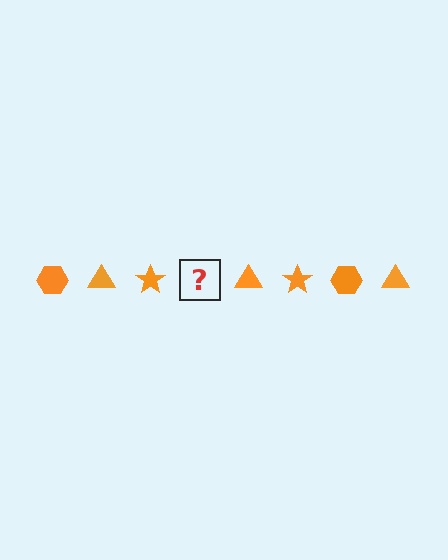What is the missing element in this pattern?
The missing element is an orange hexagon.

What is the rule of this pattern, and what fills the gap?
The rule is that the pattern cycles through hexagon, triangle, star shapes in orange. The gap should be filled with an orange hexagon.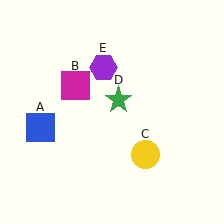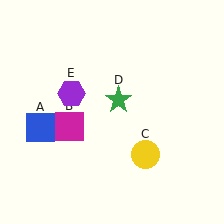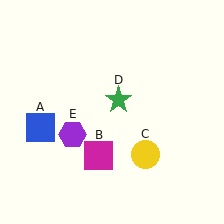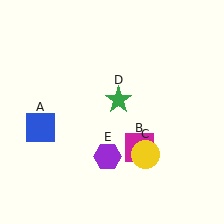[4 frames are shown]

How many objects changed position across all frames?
2 objects changed position: magenta square (object B), purple hexagon (object E).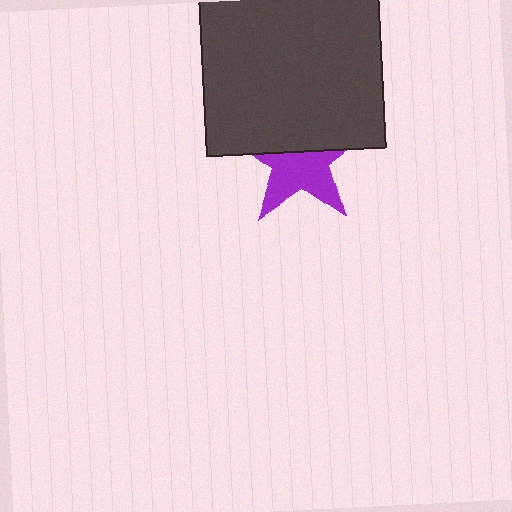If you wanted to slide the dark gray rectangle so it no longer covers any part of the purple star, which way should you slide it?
Slide it up — that is the most direct way to separate the two shapes.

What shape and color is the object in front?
The object in front is a dark gray rectangle.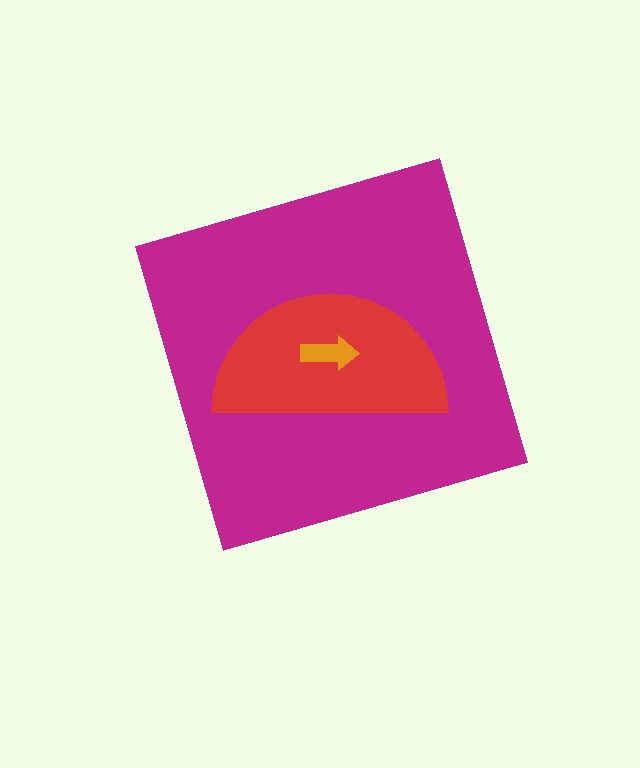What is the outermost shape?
The magenta diamond.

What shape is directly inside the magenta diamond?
The red semicircle.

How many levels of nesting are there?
3.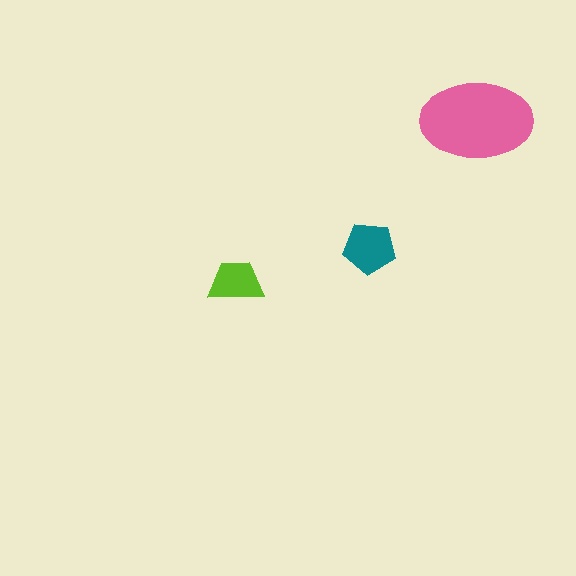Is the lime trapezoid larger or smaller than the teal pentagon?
Smaller.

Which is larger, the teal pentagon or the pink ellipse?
The pink ellipse.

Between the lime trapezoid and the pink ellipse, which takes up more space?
The pink ellipse.